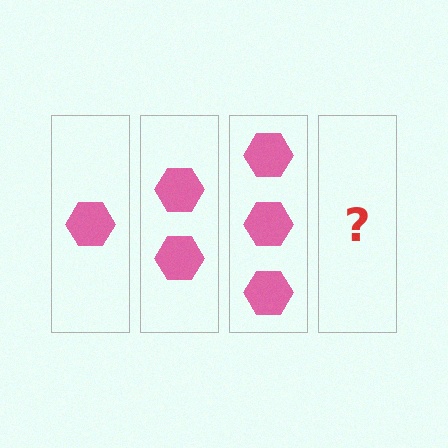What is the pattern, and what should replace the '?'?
The pattern is that each step adds one more hexagon. The '?' should be 4 hexagons.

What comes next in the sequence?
The next element should be 4 hexagons.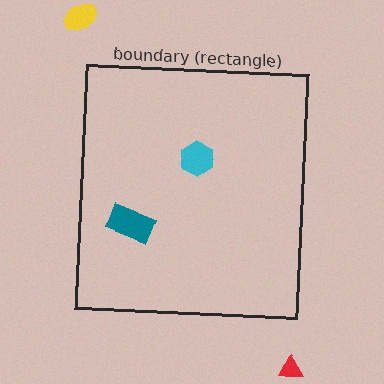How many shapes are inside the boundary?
2 inside, 2 outside.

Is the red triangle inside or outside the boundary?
Outside.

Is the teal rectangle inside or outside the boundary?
Inside.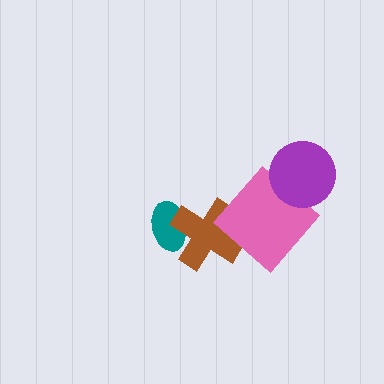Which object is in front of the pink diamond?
The purple circle is in front of the pink diamond.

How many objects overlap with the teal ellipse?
1 object overlaps with the teal ellipse.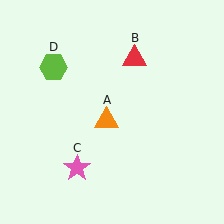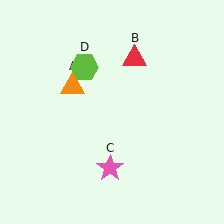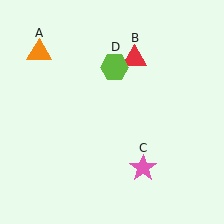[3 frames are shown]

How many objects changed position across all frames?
3 objects changed position: orange triangle (object A), pink star (object C), lime hexagon (object D).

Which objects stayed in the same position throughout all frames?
Red triangle (object B) remained stationary.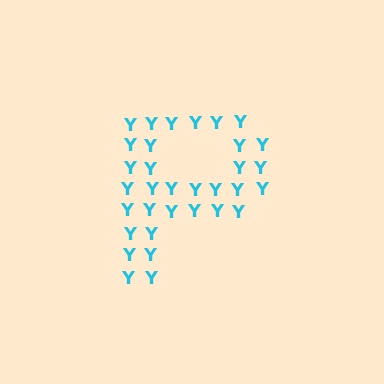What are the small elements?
The small elements are letter Y's.